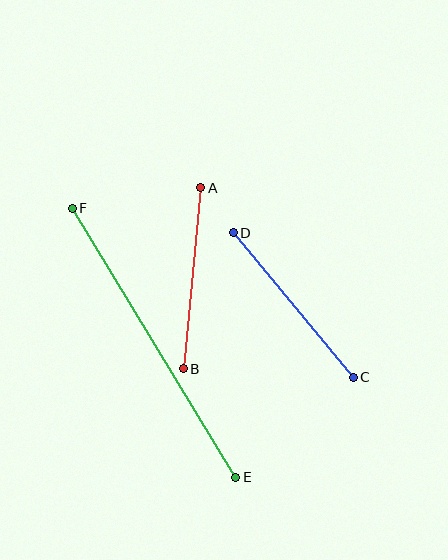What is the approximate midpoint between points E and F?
The midpoint is at approximately (154, 343) pixels.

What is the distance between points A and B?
The distance is approximately 182 pixels.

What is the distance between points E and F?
The distance is approximately 315 pixels.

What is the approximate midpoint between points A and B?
The midpoint is at approximately (192, 278) pixels.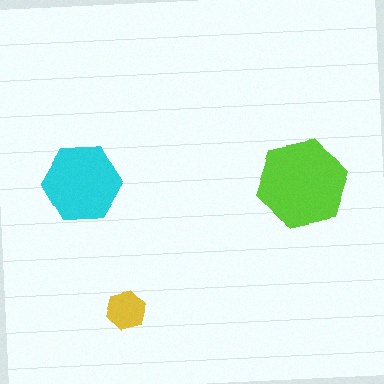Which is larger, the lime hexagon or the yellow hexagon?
The lime one.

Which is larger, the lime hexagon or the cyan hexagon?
The lime one.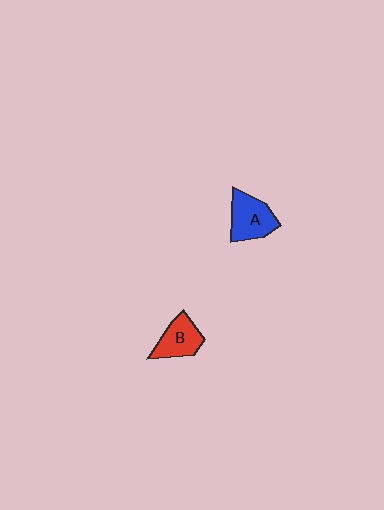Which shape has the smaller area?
Shape B (red).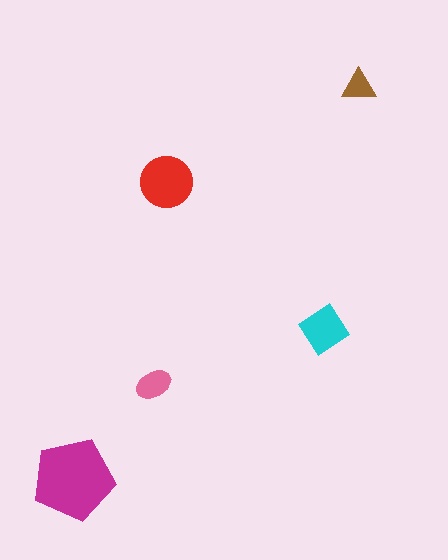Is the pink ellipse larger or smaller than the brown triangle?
Larger.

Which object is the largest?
The magenta pentagon.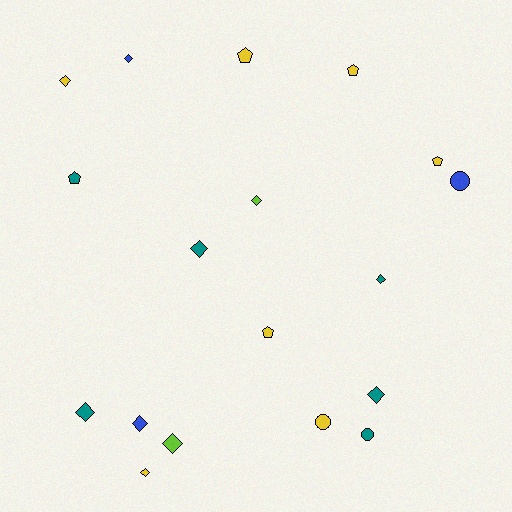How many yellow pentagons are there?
There are 4 yellow pentagons.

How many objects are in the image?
There are 18 objects.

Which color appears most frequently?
Yellow, with 7 objects.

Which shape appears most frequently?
Diamond, with 10 objects.